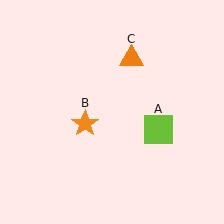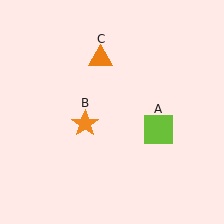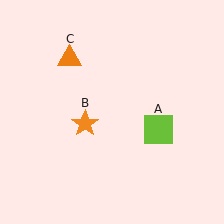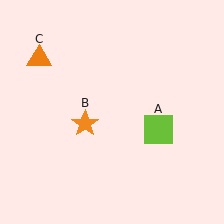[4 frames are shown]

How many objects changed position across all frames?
1 object changed position: orange triangle (object C).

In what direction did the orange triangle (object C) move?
The orange triangle (object C) moved left.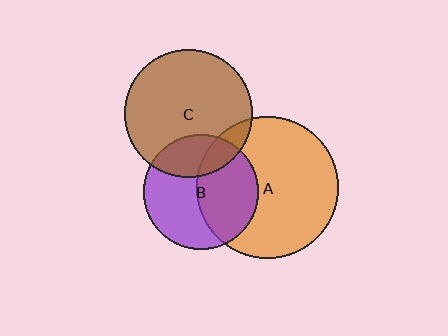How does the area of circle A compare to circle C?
Approximately 1.2 times.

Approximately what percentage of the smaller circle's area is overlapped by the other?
Approximately 25%.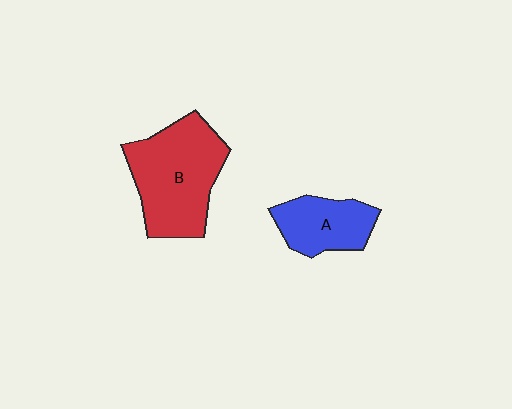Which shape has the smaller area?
Shape A (blue).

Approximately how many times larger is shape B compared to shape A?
Approximately 1.8 times.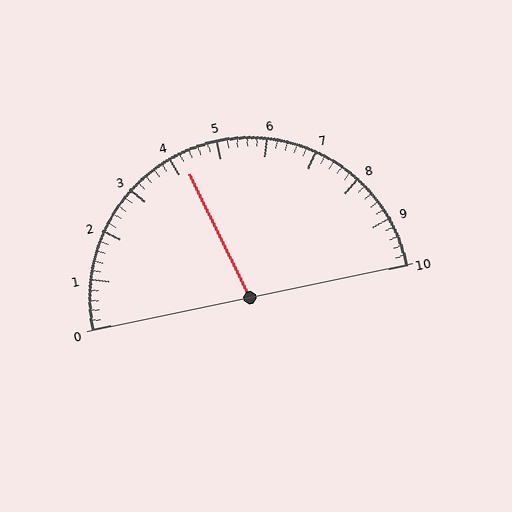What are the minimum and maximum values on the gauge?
The gauge ranges from 0 to 10.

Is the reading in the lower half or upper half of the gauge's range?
The reading is in the lower half of the range (0 to 10).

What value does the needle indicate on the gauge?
The needle indicates approximately 4.2.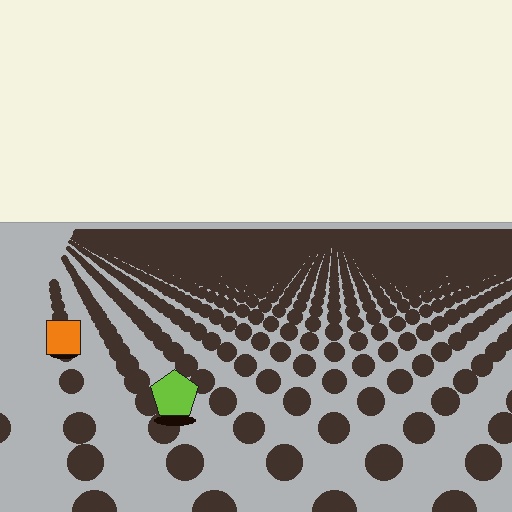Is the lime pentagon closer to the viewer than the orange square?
Yes. The lime pentagon is closer — you can tell from the texture gradient: the ground texture is coarser near it.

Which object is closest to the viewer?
The lime pentagon is closest. The texture marks near it are larger and more spread out.